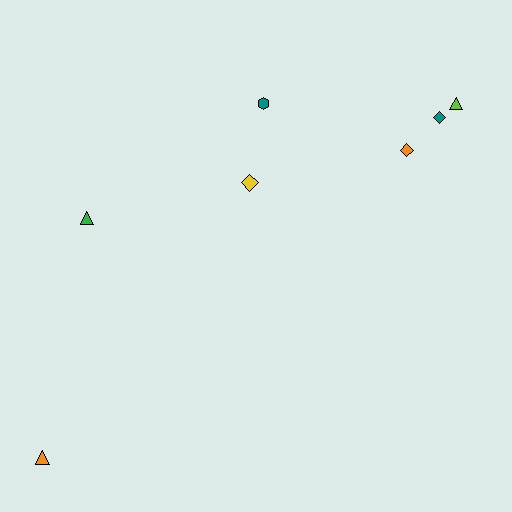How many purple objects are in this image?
There are no purple objects.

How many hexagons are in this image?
There is 1 hexagon.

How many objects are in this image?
There are 7 objects.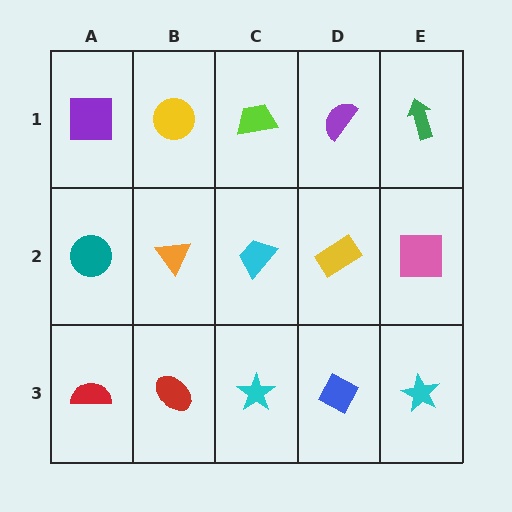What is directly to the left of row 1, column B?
A purple square.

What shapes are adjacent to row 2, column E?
A green arrow (row 1, column E), a cyan star (row 3, column E), a yellow rectangle (row 2, column D).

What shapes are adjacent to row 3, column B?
An orange triangle (row 2, column B), a red semicircle (row 3, column A), a cyan star (row 3, column C).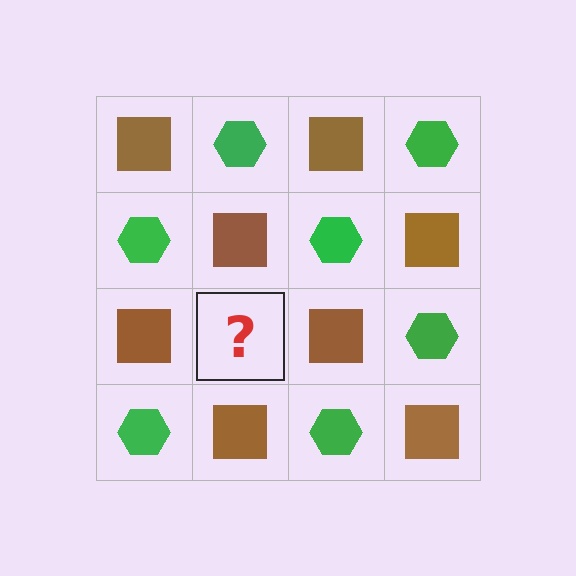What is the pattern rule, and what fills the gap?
The rule is that it alternates brown square and green hexagon in a checkerboard pattern. The gap should be filled with a green hexagon.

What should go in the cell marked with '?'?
The missing cell should contain a green hexagon.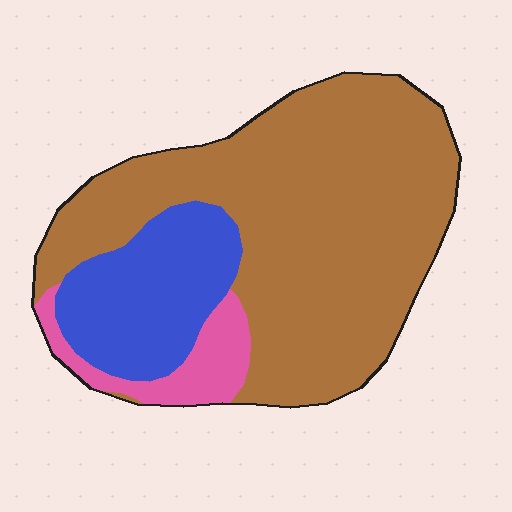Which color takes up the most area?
Brown, at roughly 70%.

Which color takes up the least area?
Pink, at roughly 10%.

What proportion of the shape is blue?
Blue covers about 20% of the shape.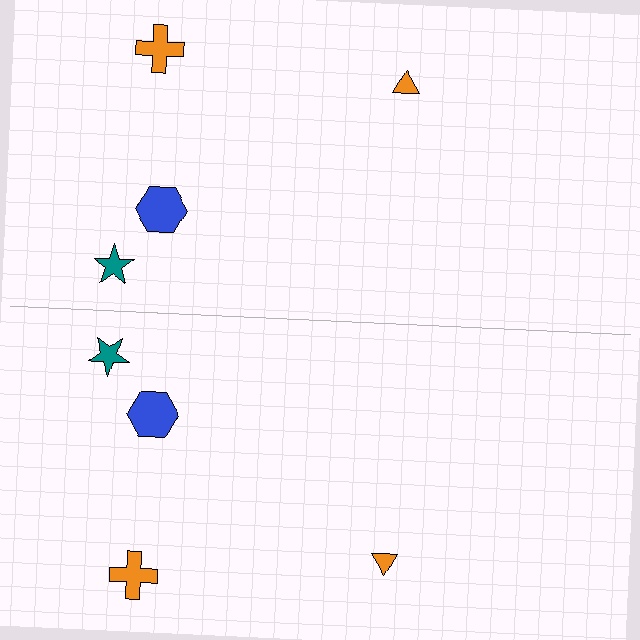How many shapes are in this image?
There are 8 shapes in this image.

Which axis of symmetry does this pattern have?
The pattern has a horizontal axis of symmetry running through the center of the image.